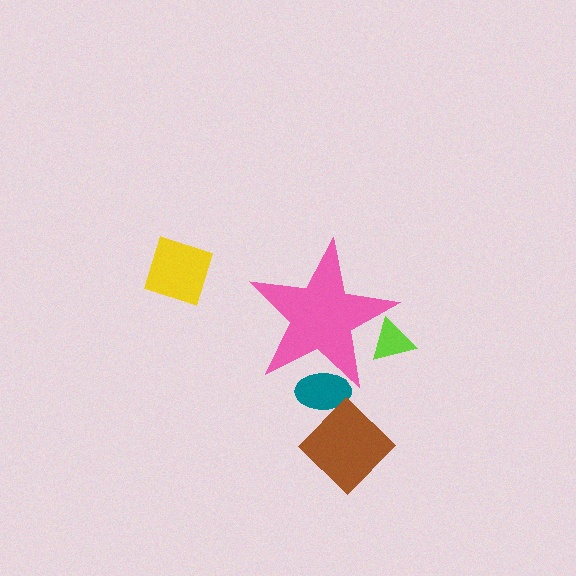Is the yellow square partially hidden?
No, the yellow square is fully visible.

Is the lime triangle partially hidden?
Yes, the lime triangle is partially hidden behind the pink star.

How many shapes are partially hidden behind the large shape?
2 shapes are partially hidden.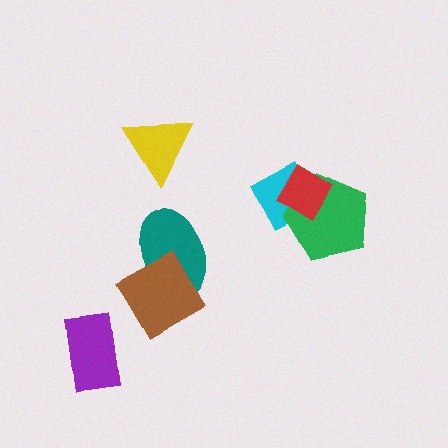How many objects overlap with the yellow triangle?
0 objects overlap with the yellow triangle.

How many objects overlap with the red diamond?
2 objects overlap with the red diamond.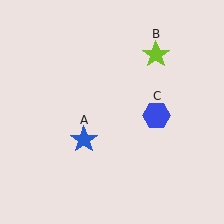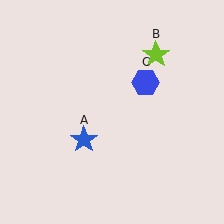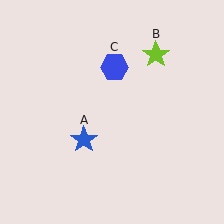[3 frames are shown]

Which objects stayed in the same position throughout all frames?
Blue star (object A) and lime star (object B) remained stationary.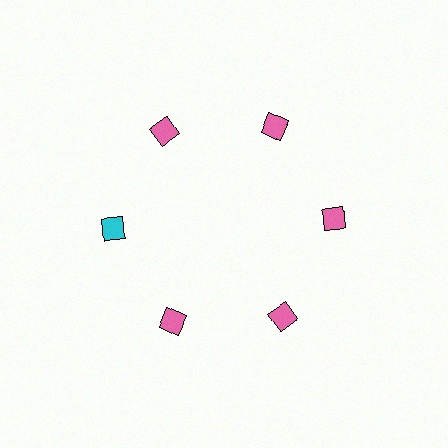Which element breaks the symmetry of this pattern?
The cyan diamond at roughly the 9 o'clock position breaks the symmetry. All other shapes are pink diamonds.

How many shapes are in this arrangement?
There are 6 shapes arranged in a ring pattern.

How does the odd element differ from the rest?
It has a different color: cyan instead of pink.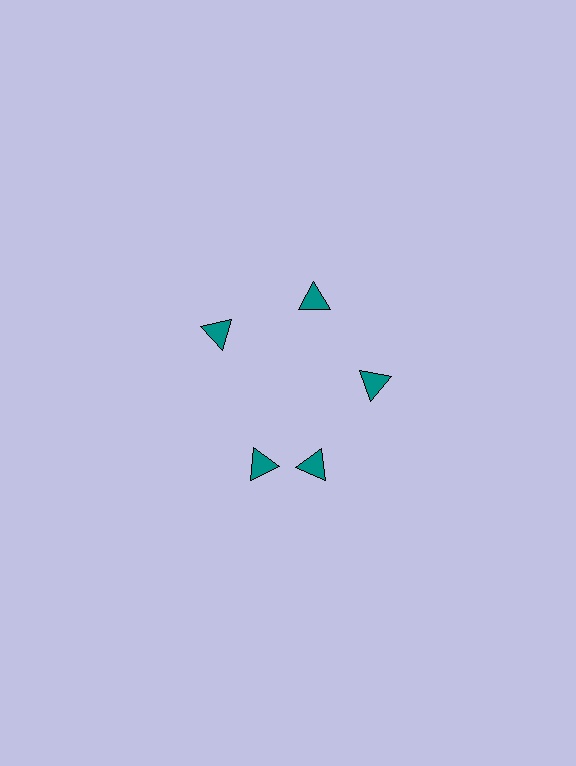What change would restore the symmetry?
The symmetry would be restored by rotating it back into even spacing with its neighbors so that all 5 triangles sit at equal angles and equal distance from the center.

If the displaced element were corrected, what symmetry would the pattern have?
It would have 5-fold rotational symmetry — the pattern would map onto itself every 72 degrees.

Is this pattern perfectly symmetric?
No. The 5 teal triangles are arranged in a ring, but one element near the 8 o'clock position is rotated out of alignment along the ring, breaking the 5-fold rotational symmetry.